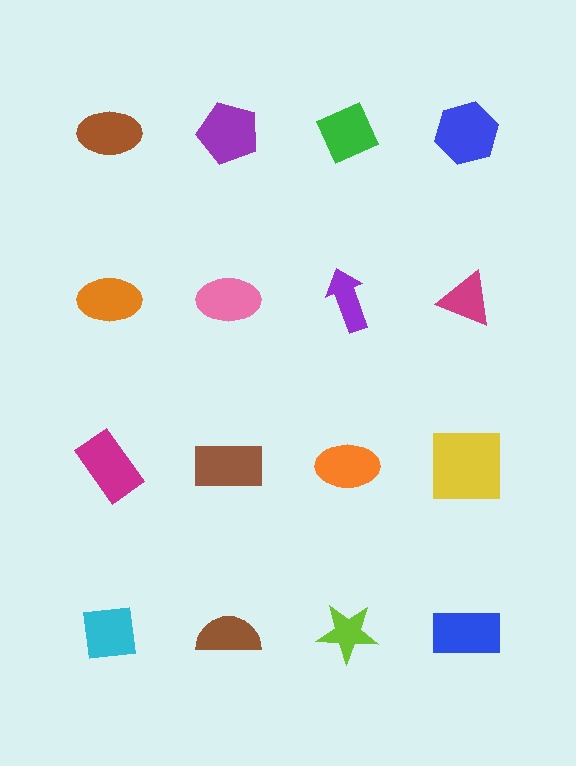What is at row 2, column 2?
A pink ellipse.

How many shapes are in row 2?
4 shapes.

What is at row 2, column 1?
An orange ellipse.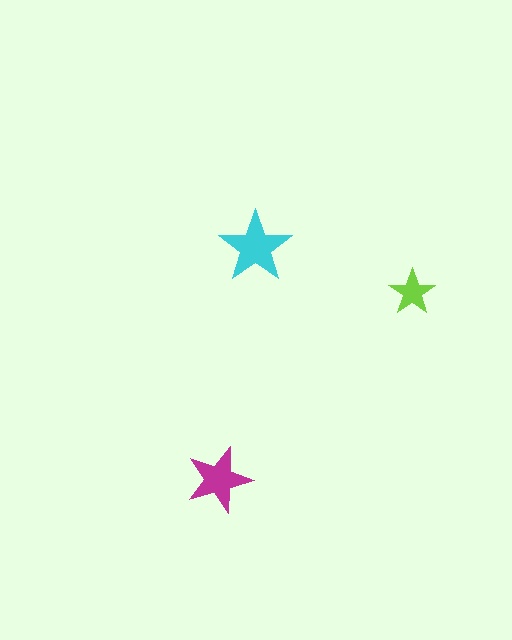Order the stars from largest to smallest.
the cyan one, the magenta one, the lime one.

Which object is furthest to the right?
The lime star is rightmost.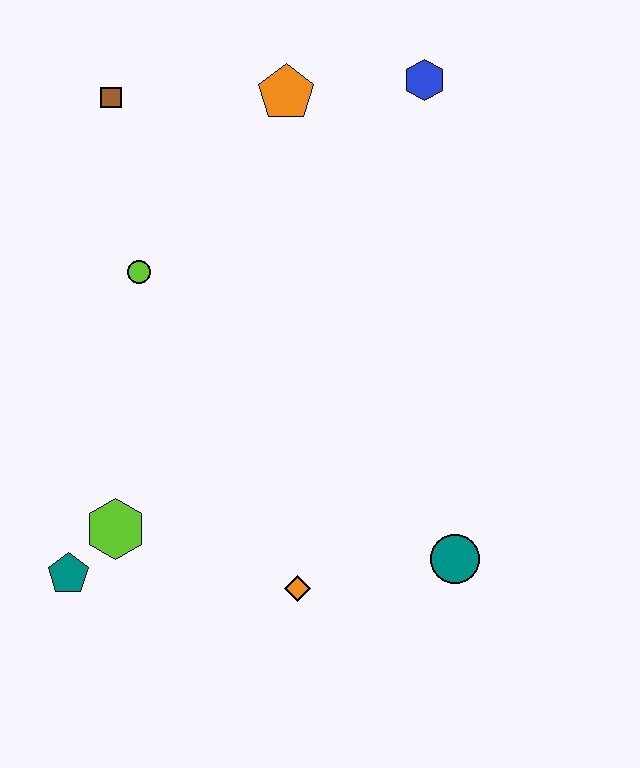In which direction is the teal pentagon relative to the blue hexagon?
The teal pentagon is below the blue hexagon.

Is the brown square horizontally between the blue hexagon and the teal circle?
No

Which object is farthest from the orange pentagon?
The teal pentagon is farthest from the orange pentagon.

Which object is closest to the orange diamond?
The teal circle is closest to the orange diamond.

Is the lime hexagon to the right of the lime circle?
No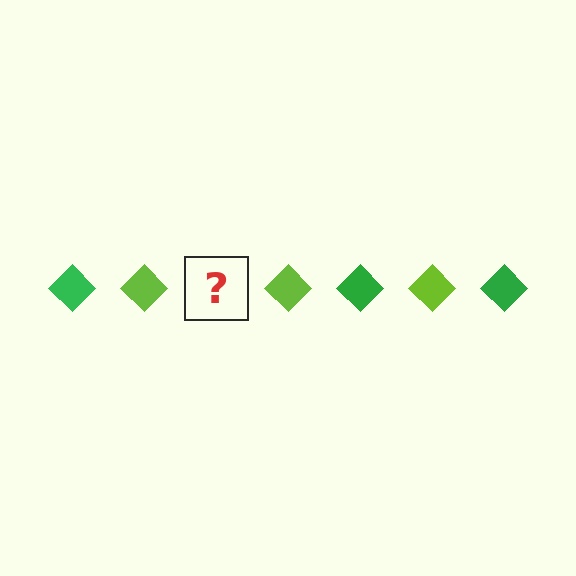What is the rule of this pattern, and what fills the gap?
The rule is that the pattern cycles through green, lime diamonds. The gap should be filled with a green diamond.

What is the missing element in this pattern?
The missing element is a green diamond.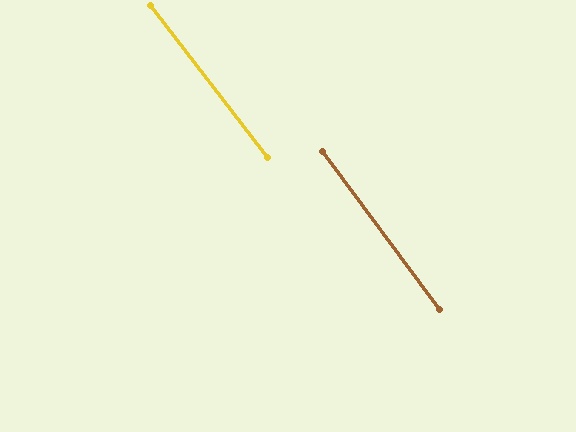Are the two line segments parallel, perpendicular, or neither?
Parallel — their directions differ by only 1.0°.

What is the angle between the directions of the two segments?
Approximately 1 degree.